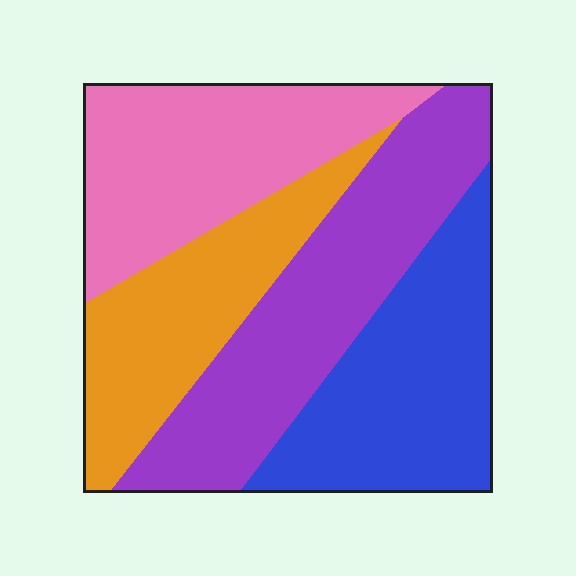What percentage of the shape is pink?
Pink takes up between a sixth and a third of the shape.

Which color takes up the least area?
Orange, at roughly 20%.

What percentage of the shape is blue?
Blue takes up about one quarter (1/4) of the shape.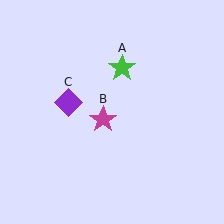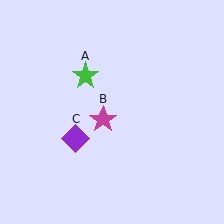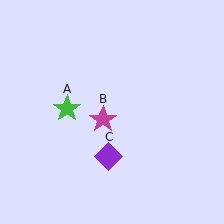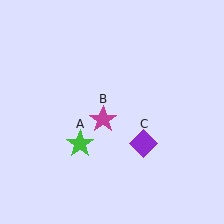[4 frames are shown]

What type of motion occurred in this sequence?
The green star (object A), purple diamond (object C) rotated counterclockwise around the center of the scene.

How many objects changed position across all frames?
2 objects changed position: green star (object A), purple diamond (object C).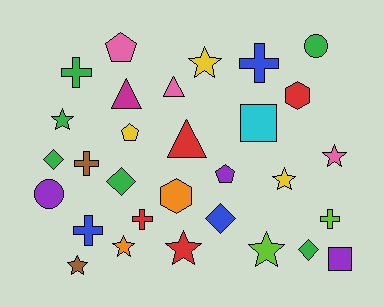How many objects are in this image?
There are 30 objects.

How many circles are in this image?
There are 2 circles.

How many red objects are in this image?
There are 4 red objects.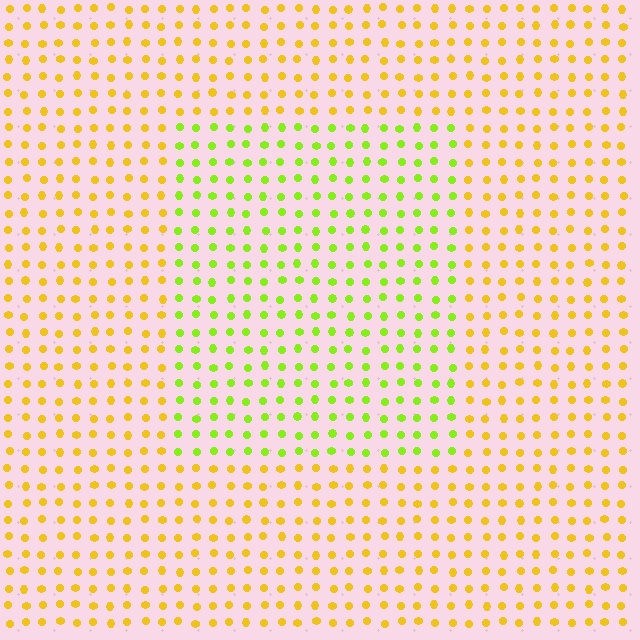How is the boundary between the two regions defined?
The boundary is defined purely by a slight shift in hue (about 42 degrees). Spacing, size, and orientation are identical on both sides.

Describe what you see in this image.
The image is filled with small yellow elements in a uniform arrangement. A rectangle-shaped region is visible where the elements are tinted to a slightly different hue, forming a subtle color boundary.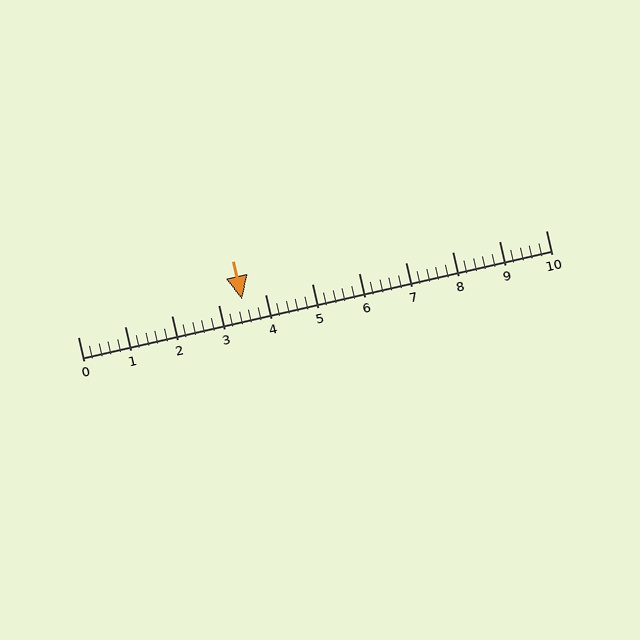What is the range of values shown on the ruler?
The ruler shows values from 0 to 10.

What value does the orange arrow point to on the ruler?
The orange arrow points to approximately 3.5.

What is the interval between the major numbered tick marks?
The major tick marks are spaced 1 units apart.